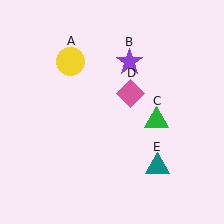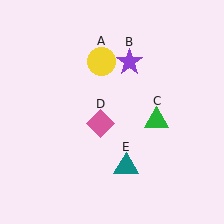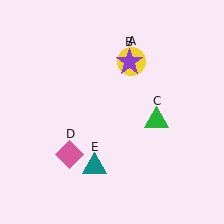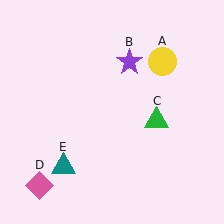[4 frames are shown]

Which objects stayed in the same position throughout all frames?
Purple star (object B) and green triangle (object C) remained stationary.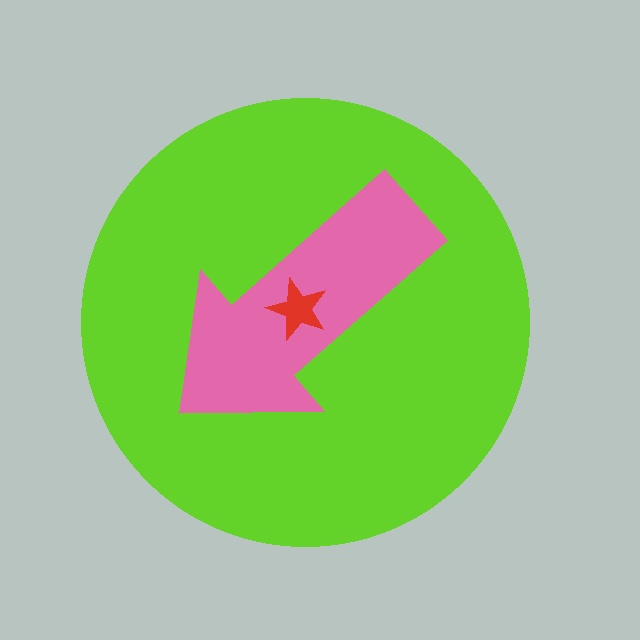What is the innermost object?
The red star.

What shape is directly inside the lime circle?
The pink arrow.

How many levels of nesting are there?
3.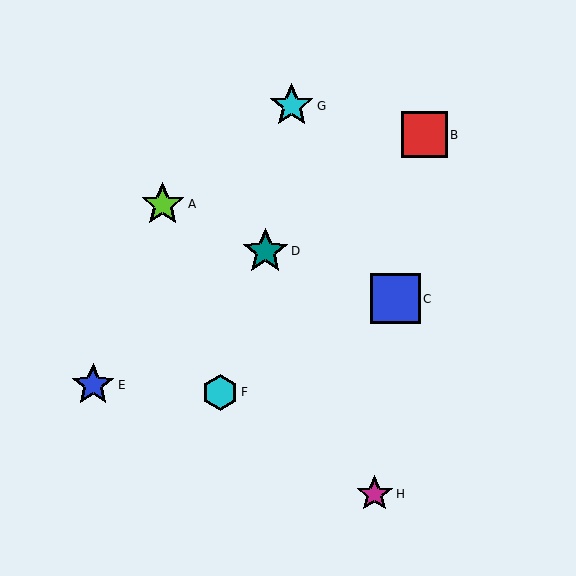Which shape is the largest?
The blue square (labeled C) is the largest.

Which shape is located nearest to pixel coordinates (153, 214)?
The lime star (labeled A) at (163, 204) is nearest to that location.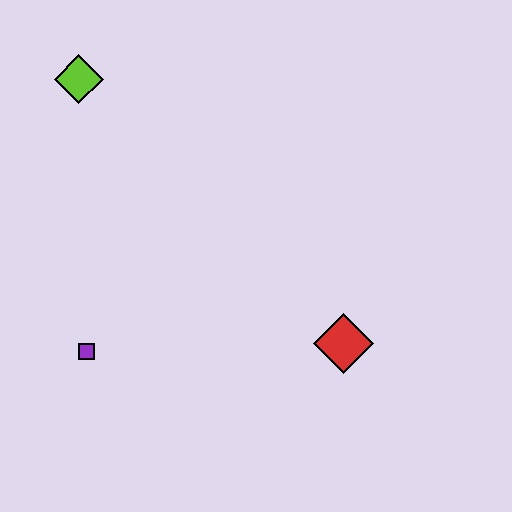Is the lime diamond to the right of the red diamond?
No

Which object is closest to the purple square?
The red diamond is closest to the purple square.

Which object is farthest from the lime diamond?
The red diamond is farthest from the lime diamond.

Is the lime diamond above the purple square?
Yes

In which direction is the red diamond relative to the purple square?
The red diamond is to the right of the purple square.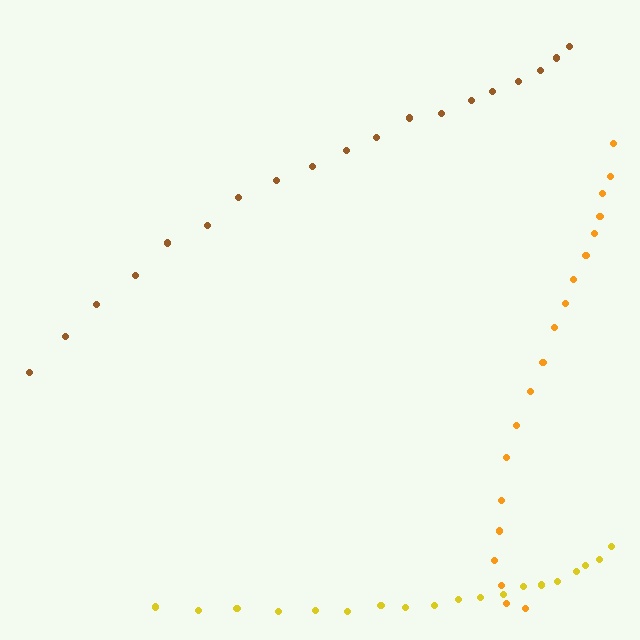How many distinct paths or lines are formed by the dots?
There are 3 distinct paths.